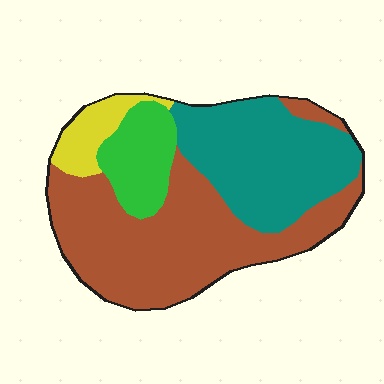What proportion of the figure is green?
Green covers roughly 15% of the figure.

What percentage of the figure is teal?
Teal covers about 30% of the figure.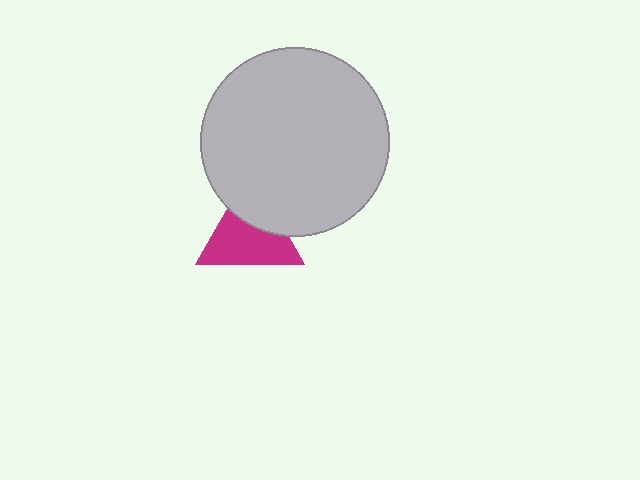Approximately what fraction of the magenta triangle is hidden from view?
Roughly 35% of the magenta triangle is hidden behind the light gray circle.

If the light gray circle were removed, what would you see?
You would see the complete magenta triangle.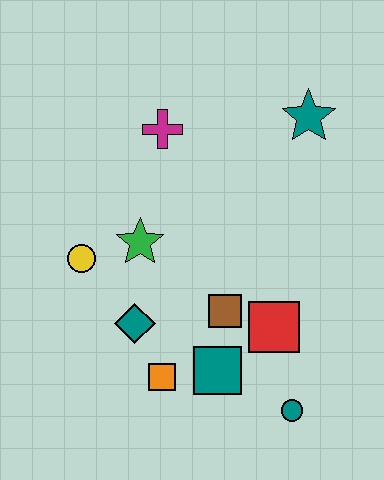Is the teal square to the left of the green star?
No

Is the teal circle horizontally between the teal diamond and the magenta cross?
No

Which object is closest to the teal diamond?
The orange square is closest to the teal diamond.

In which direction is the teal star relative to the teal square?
The teal star is above the teal square.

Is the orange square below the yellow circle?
Yes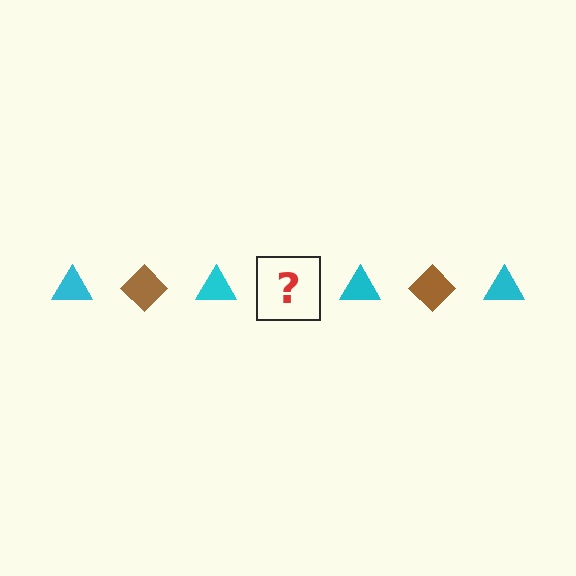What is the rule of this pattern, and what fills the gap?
The rule is that the pattern alternates between cyan triangle and brown diamond. The gap should be filled with a brown diamond.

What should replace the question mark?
The question mark should be replaced with a brown diamond.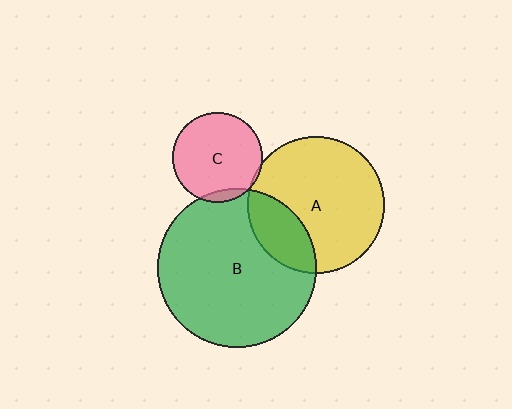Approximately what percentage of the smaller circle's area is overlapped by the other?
Approximately 5%.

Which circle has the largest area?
Circle B (green).